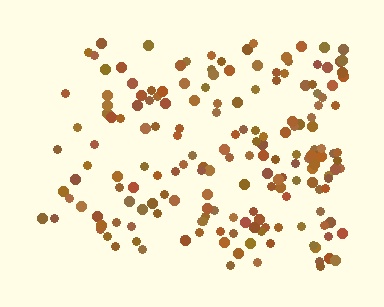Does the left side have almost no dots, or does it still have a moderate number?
Still a moderate number, just noticeably fewer than the right.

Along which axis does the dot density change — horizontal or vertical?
Horizontal.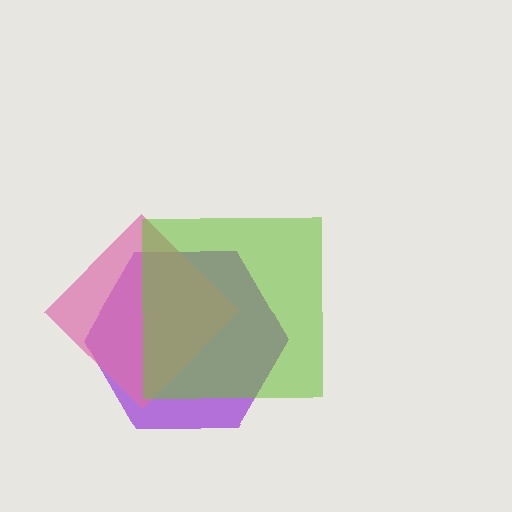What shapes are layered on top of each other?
The layered shapes are: a purple hexagon, a pink diamond, a lime square.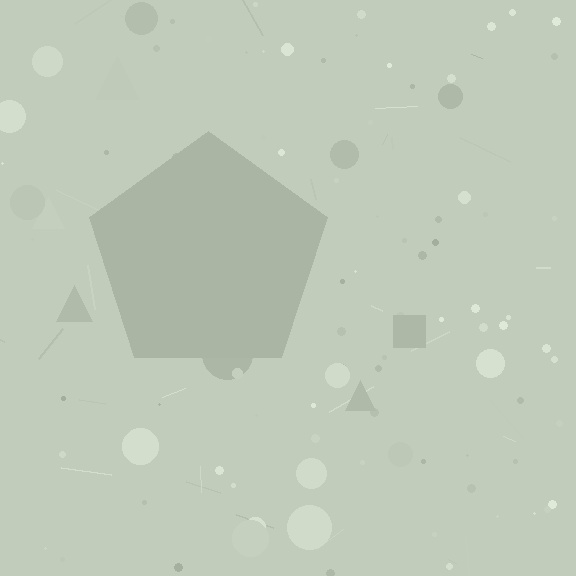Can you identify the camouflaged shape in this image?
The camouflaged shape is a pentagon.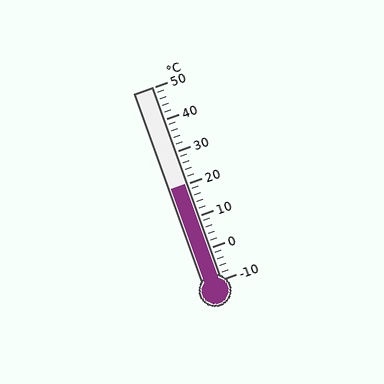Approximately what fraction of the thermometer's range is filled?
The thermometer is filled to approximately 50% of its range.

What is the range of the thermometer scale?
The thermometer scale ranges from -10°C to 50°C.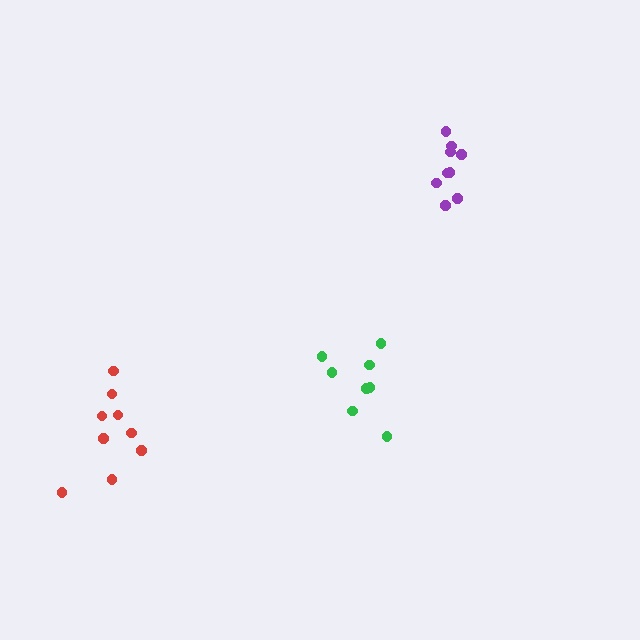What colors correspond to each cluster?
The clusters are colored: green, purple, red.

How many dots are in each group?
Group 1: 8 dots, Group 2: 9 dots, Group 3: 9 dots (26 total).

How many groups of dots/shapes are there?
There are 3 groups.